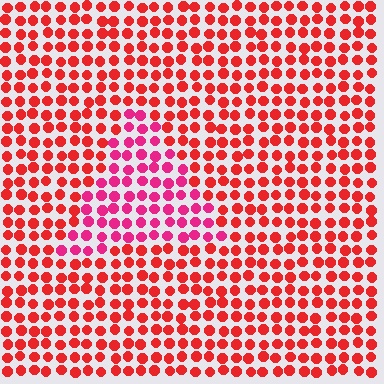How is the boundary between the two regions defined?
The boundary is defined purely by a slight shift in hue (about 30 degrees). Spacing, size, and orientation are identical on both sides.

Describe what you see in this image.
The image is filled with small red elements in a uniform arrangement. A triangle-shaped region is visible where the elements are tinted to a slightly different hue, forming a subtle color boundary.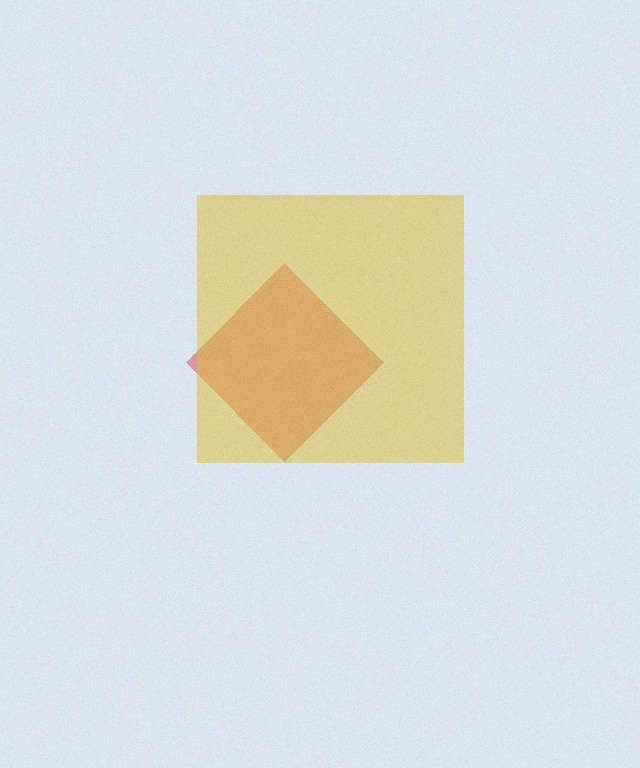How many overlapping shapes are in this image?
There are 2 overlapping shapes in the image.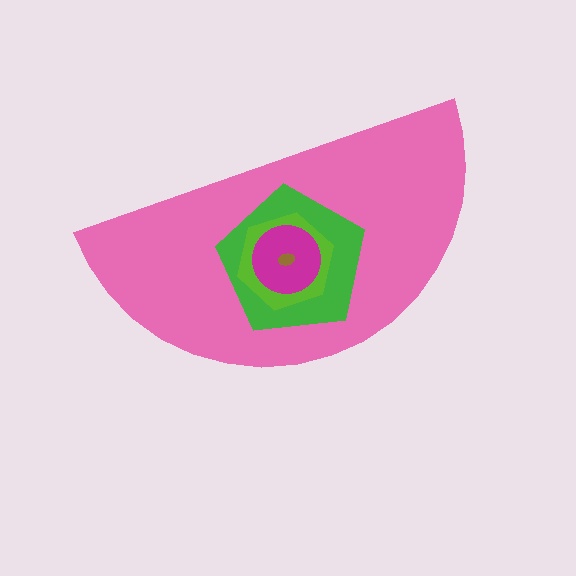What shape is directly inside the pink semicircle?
The green pentagon.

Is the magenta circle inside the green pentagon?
Yes.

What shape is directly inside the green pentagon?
The lime hexagon.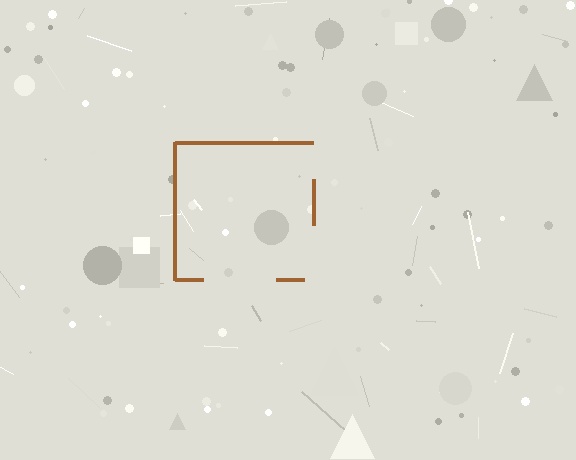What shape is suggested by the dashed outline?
The dashed outline suggests a square.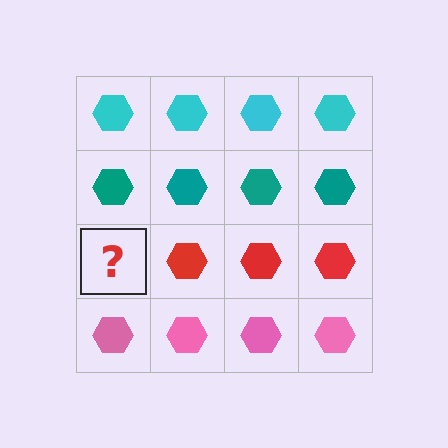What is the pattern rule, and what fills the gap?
The rule is that each row has a consistent color. The gap should be filled with a red hexagon.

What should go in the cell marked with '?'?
The missing cell should contain a red hexagon.